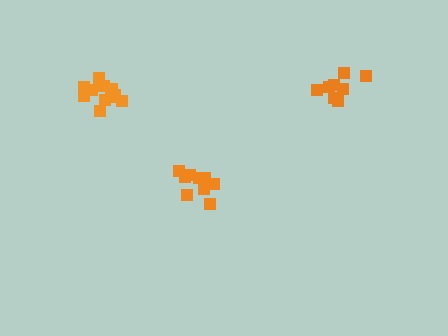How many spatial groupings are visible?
There are 3 spatial groupings.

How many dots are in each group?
Group 1: 10 dots, Group 2: 11 dots, Group 3: 9 dots (30 total).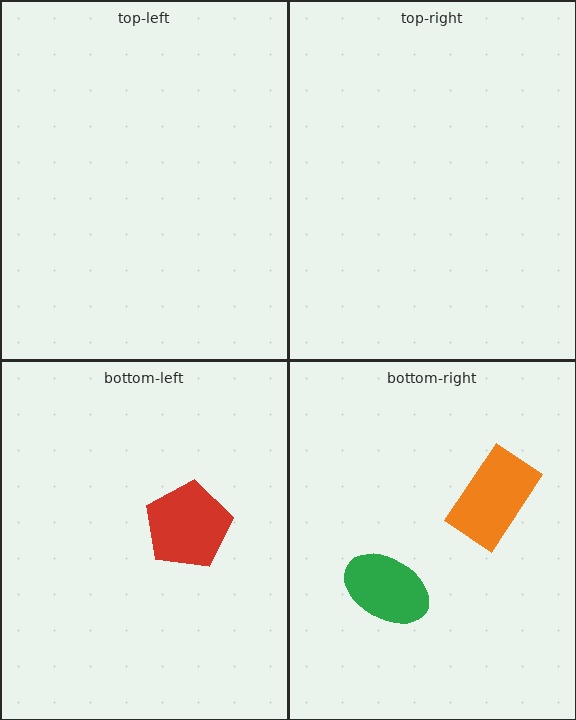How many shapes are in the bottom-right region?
2.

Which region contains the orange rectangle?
The bottom-right region.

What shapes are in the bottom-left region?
The red pentagon.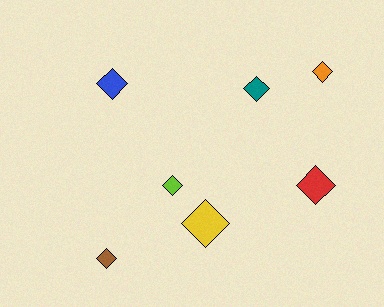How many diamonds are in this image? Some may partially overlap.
There are 7 diamonds.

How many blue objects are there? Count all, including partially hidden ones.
There is 1 blue object.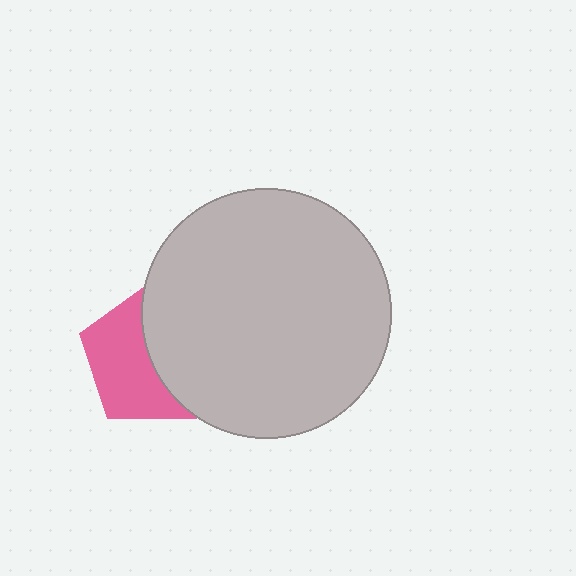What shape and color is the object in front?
The object in front is a light gray circle.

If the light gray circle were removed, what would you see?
You would see the complete pink pentagon.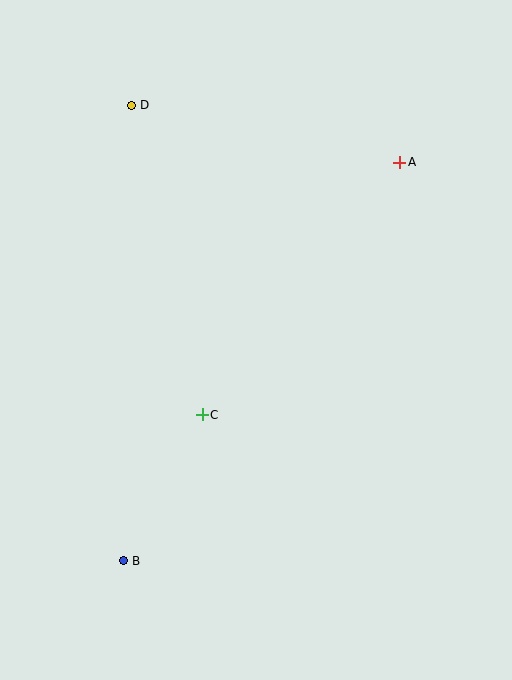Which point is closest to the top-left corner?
Point D is closest to the top-left corner.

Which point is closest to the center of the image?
Point C at (202, 415) is closest to the center.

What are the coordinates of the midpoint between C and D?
The midpoint between C and D is at (167, 260).